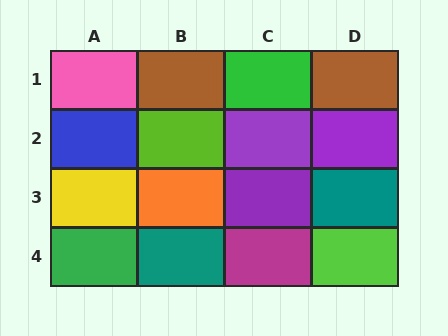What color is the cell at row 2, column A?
Blue.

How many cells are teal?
2 cells are teal.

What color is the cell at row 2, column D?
Purple.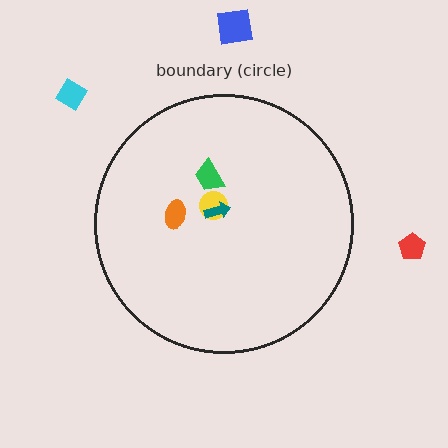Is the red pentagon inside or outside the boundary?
Outside.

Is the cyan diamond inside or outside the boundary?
Outside.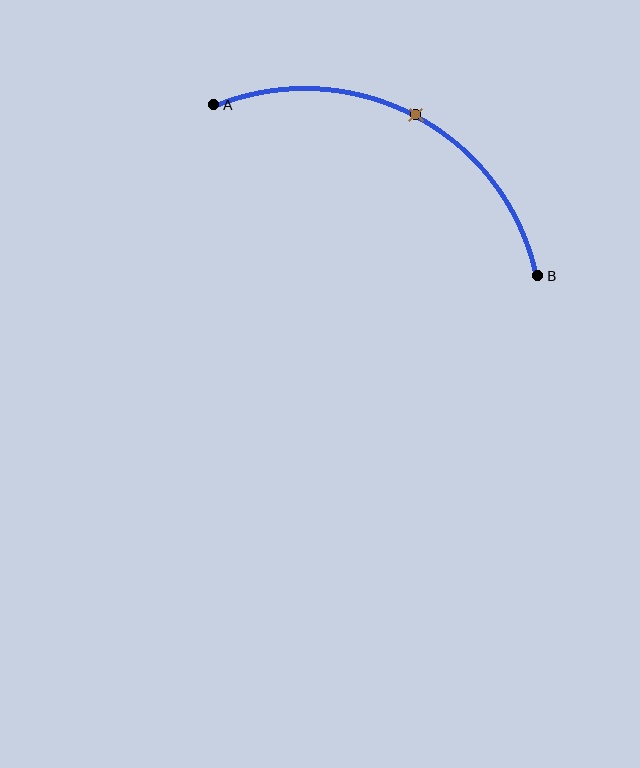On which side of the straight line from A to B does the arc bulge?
The arc bulges above the straight line connecting A and B.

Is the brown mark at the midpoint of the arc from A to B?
Yes. The brown mark lies on the arc at equal arc-length from both A and B — it is the arc midpoint.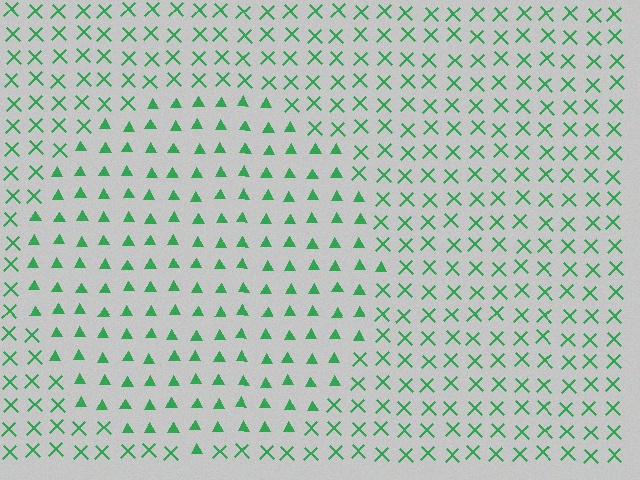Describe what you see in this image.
The image is filled with small green elements arranged in a uniform grid. A circle-shaped region contains triangles, while the surrounding area contains X marks. The boundary is defined purely by the change in element shape.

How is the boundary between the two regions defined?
The boundary is defined by a change in element shape: triangles inside vs. X marks outside. All elements share the same color and spacing.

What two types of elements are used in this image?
The image uses triangles inside the circle region and X marks outside it.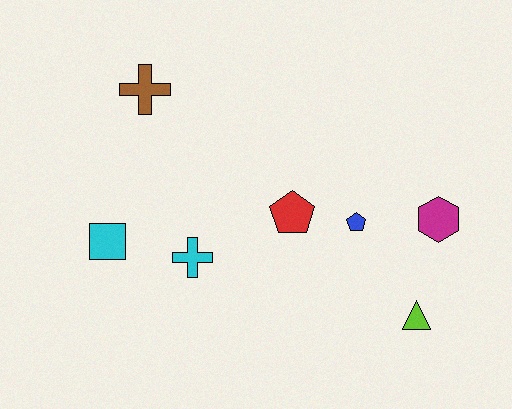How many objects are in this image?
There are 7 objects.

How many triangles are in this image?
There is 1 triangle.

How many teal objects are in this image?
There are no teal objects.